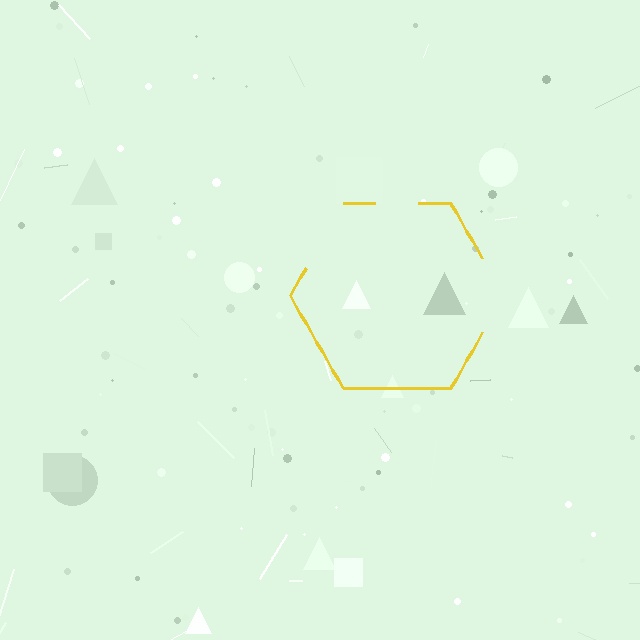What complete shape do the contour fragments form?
The contour fragments form a hexagon.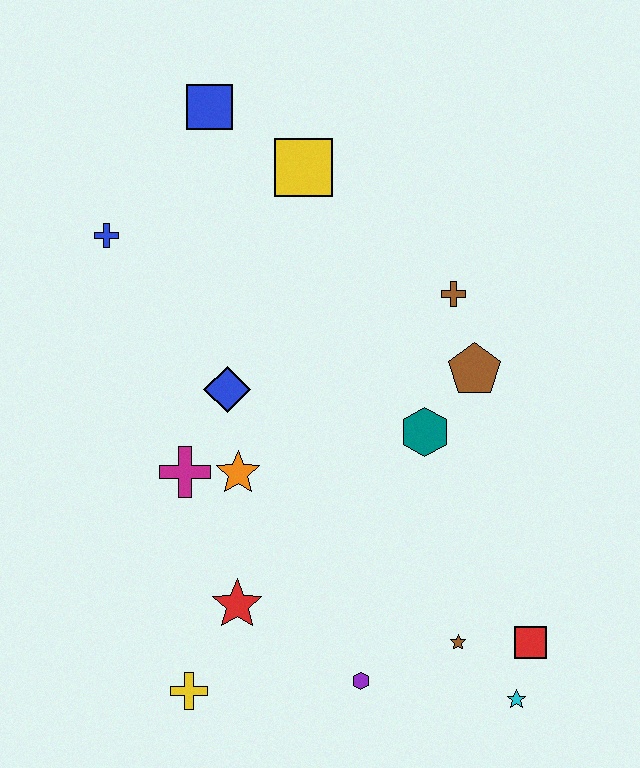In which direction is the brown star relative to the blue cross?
The brown star is below the blue cross.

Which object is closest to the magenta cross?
The orange star is closest to the magenta cross.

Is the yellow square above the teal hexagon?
Yes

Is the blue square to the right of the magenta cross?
Yes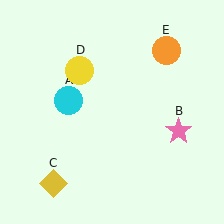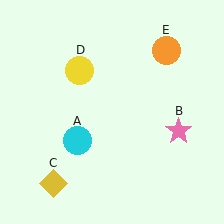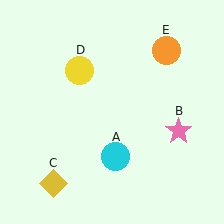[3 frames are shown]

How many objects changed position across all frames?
1 object changed position: cyan circle (object A).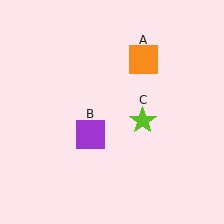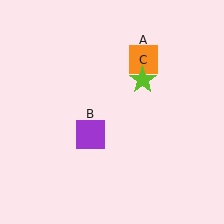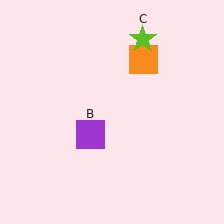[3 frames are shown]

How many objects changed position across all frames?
1 object changed position: lime star (object C).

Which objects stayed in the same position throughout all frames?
Orange square (object A) and purple square (object B) remained stationary.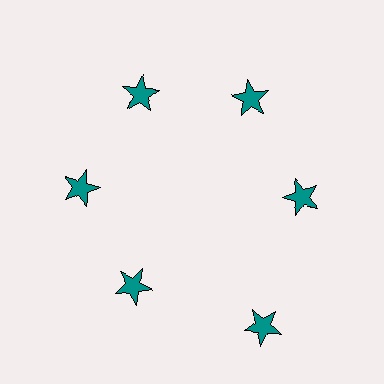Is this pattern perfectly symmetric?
No. The 6 teal stars are arranged in a ring, but one element near the 5 o'clock position is pushed outward from the center, breaking the 6-fold rotational symmetry.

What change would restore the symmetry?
The symmetry would be restored by moving it inward, back onto the ring so that all 6 stars sit at equal angles and equal distance from the center.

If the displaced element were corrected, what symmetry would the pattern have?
It would have 6-fold rotational symmetry — the pattern would map onto itself every 60 degrees.